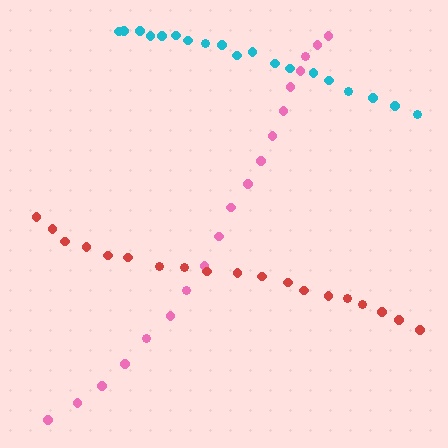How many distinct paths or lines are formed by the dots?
There are 3 distinct paths.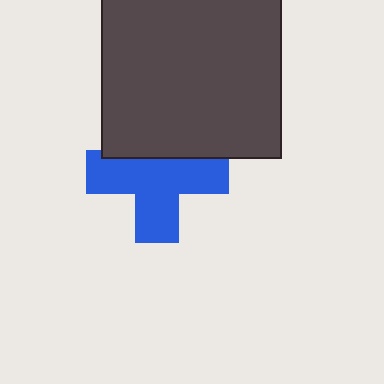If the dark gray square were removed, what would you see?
You would see the complete blue cross.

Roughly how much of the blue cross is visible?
Most of it is visible (roughly 68%).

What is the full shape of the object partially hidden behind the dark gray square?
The partially hidden object is a blue cross.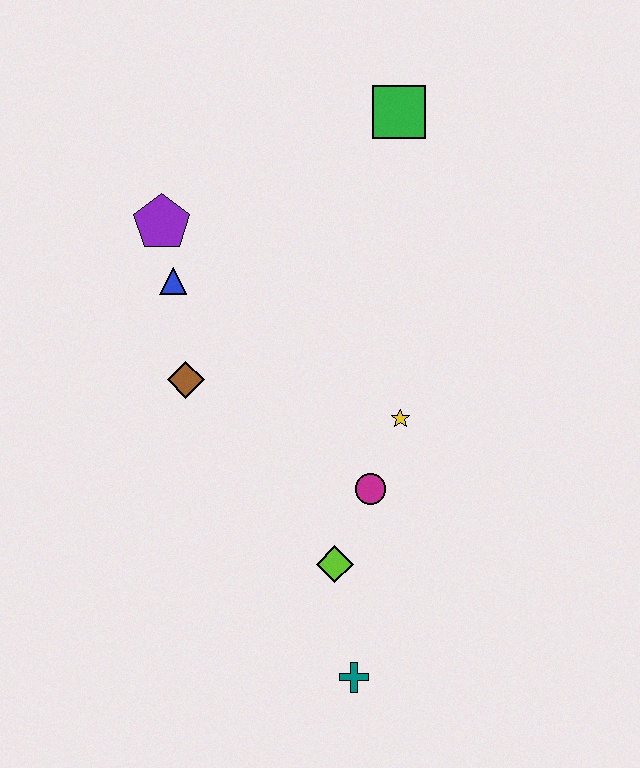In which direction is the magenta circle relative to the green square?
The magenta circle is below the green square.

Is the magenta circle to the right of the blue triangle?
Yes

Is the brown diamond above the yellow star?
Yes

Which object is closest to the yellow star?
The magenta circle is closest to the yellow star.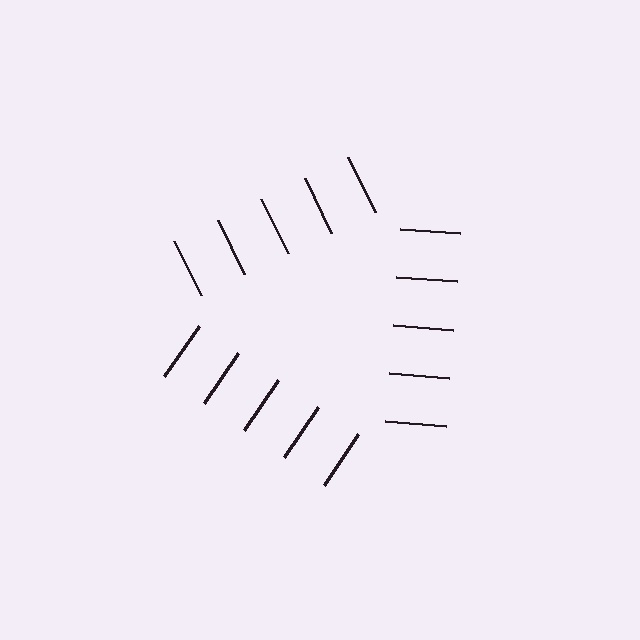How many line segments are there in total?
15 — 5 along each of the 3 edges.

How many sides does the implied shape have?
3 sides — the line-ends trace a triangle.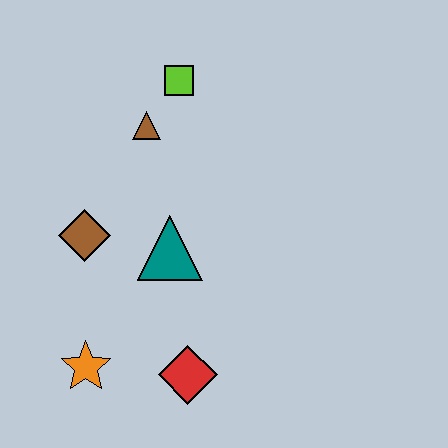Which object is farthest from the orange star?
The lime square is farthest from the orange star.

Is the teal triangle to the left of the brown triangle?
No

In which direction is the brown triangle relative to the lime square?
The brown triangle is below the lime square.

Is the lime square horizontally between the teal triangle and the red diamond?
Yes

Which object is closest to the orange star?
The red diamond is closest to the orange star.